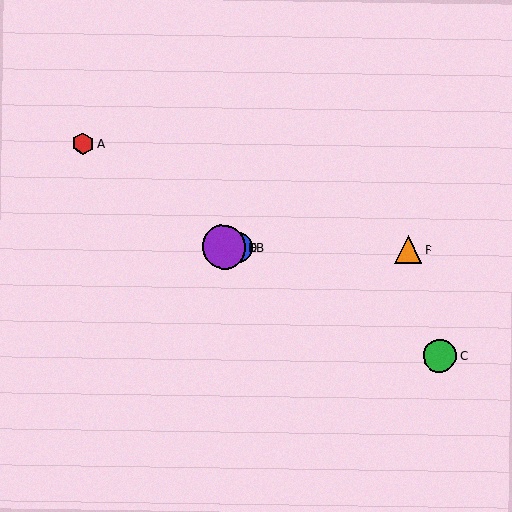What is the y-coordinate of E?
Object E is at y≈247.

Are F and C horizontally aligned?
No, F is at y≈250 and C is at y≈355.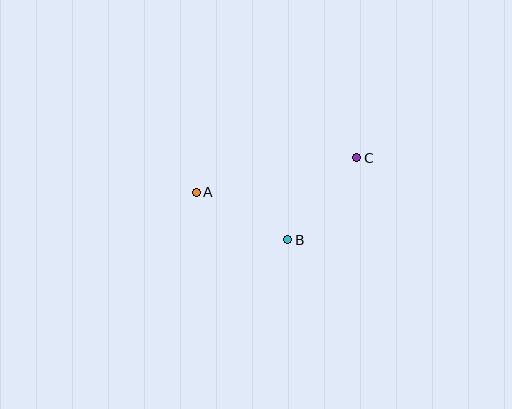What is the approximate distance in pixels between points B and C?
The distance between B and C is approximately 107 pixels.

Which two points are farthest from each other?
Points A and C are farthest from each other.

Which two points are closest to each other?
Points A and B are closest to each other.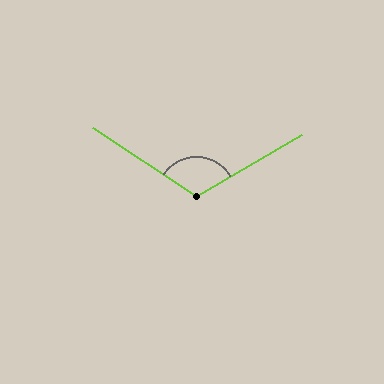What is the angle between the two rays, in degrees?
Approximately 117 degrees.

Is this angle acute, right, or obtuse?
It is obtuse.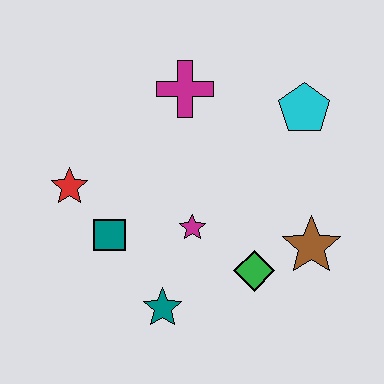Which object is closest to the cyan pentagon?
The magenta cross is closest to the cyan pentagon.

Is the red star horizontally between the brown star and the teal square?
No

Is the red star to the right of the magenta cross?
No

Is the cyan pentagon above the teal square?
Yes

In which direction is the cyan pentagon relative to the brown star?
The cyan pentagon is above the brown star.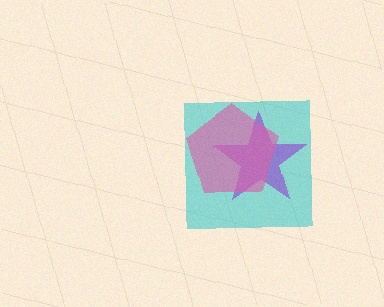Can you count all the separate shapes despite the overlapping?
Yes, there are 3 separate shapes.